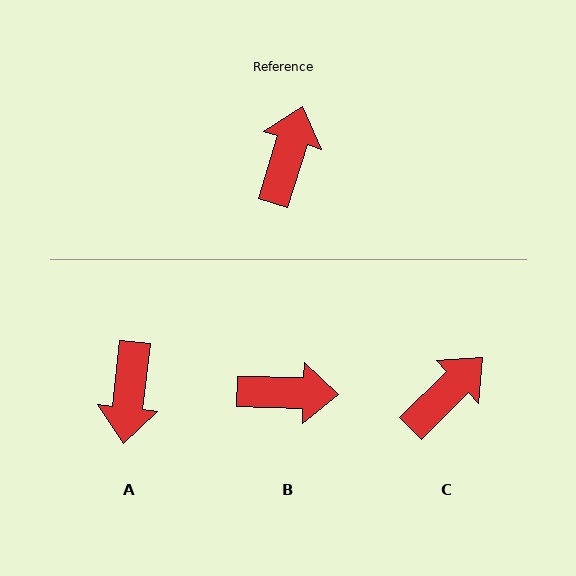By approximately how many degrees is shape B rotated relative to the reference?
Approximately 75 degrees clockwise.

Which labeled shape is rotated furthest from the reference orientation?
A, about 169 degrees away.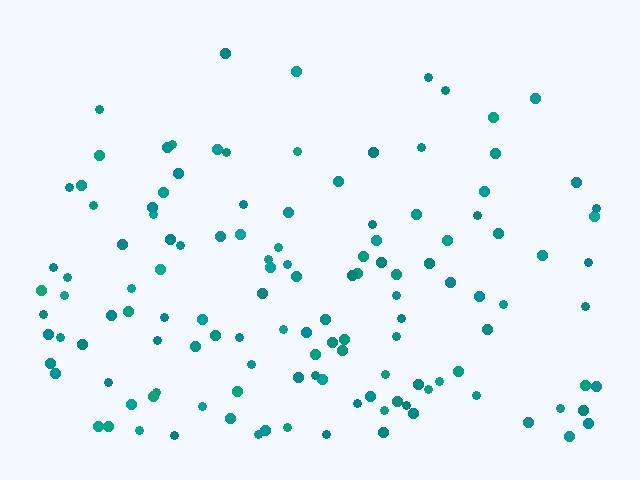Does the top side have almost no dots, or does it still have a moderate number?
Still a moderate number, just noticeably fewer than the bottom.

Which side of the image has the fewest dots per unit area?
The top.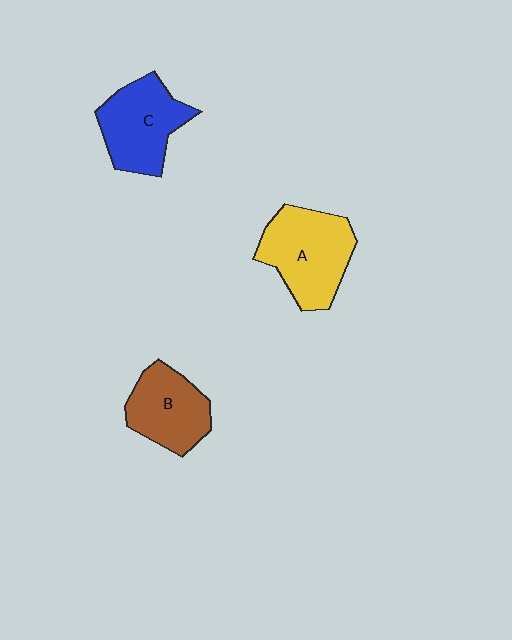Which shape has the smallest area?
Shape B (brown).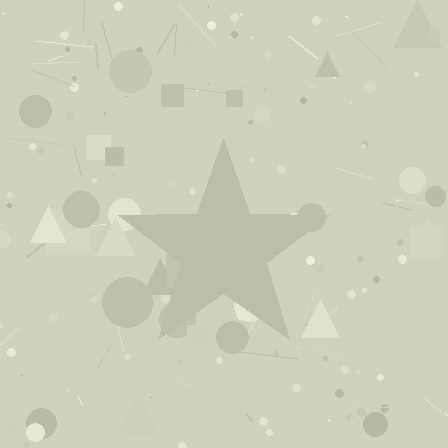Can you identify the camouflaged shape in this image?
The camouflaged shape is a star.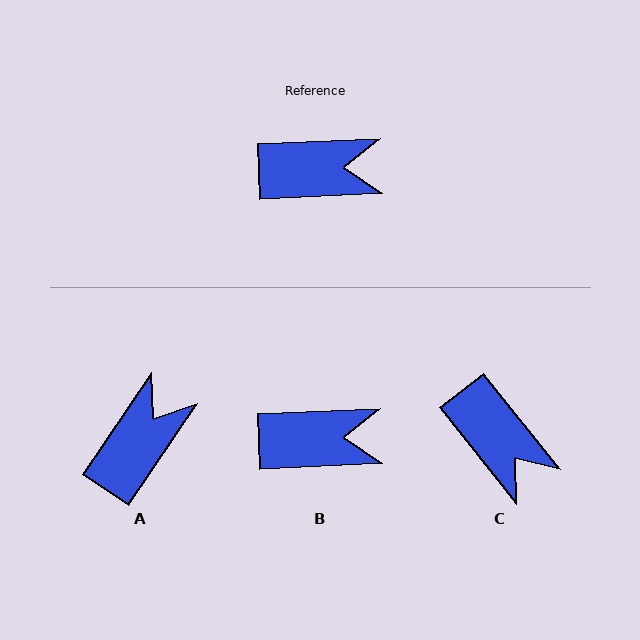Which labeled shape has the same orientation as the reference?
B.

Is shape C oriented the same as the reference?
No, it is off by about 54 degrees.